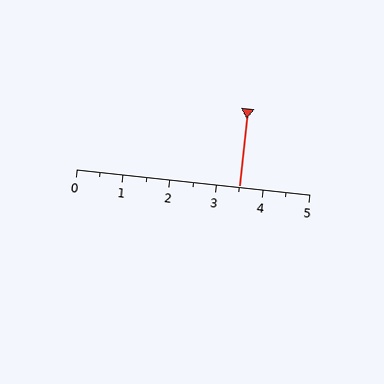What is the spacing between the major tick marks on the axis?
The major ticks are spaced 1 apart.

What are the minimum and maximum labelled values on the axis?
The axis runs from 0 to 5.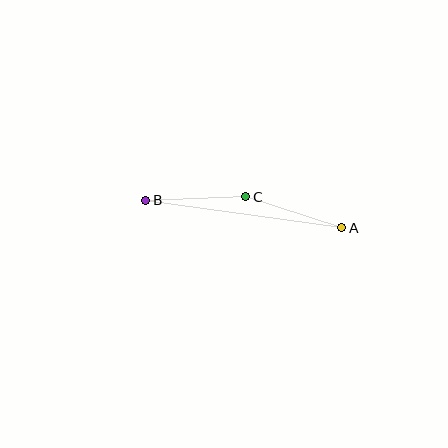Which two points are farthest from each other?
Points A and B are farthest from each other.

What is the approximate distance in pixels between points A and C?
The distance between A and C is approximately 101 pixels.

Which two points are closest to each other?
Points B and C are closest to each other.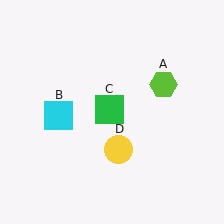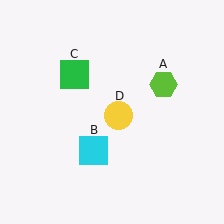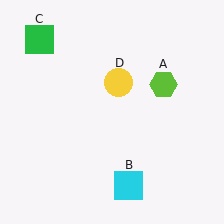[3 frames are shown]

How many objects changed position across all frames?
3 objects changed position: cyan square (object B), green square (object C), yellow circle (object D).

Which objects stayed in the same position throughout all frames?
Lime hexagon (object A) remained stationary.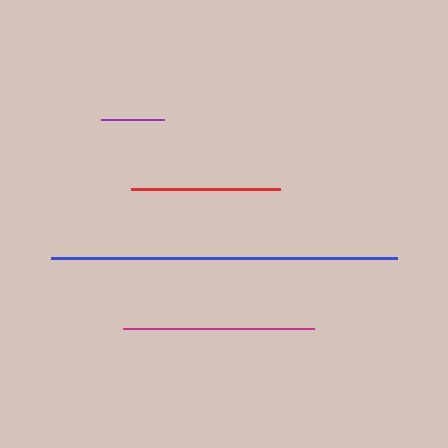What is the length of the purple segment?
The purple segment is approximately 63 pixels long.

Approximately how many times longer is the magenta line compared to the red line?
The magenta line is approximately 1.3 times the length of the red line.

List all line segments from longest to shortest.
From longest to shortest: blue, magenta, red, purple.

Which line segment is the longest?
The blue line is the longest at approximately 346 pixels.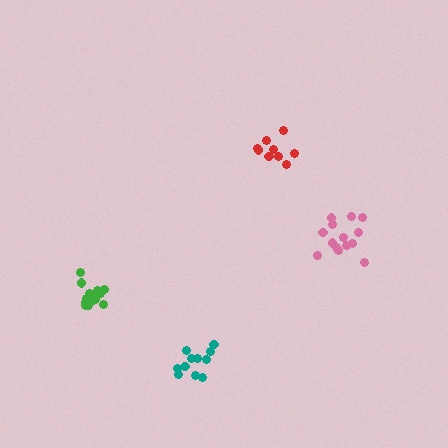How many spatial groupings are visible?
There are 4 spatial groupings.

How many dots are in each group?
Group 1: 11 dots, Group 2: 14 dots, Group 3: 9 dots, Group 4: 14 dots (48 total).